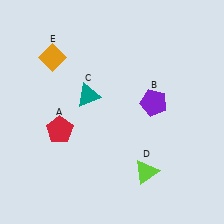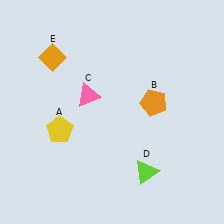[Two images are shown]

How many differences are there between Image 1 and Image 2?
There are 3 differences between the two images.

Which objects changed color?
A changed from red to yellow. B changed from purple to orange. C changed from teal to pink.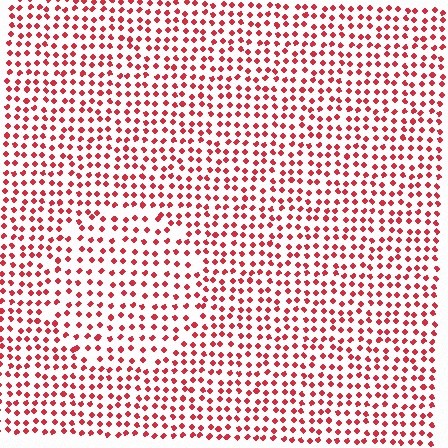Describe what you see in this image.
The image contains small red elements arranged at two different densities. A circle-shaped region is visible where the elements are less densely packed than the surrounding area.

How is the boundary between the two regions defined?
The boundary is defined by a change in element density (approximately 1.4x ratio). All elements are the same color, size, and shape.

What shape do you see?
I see a circle.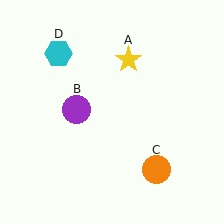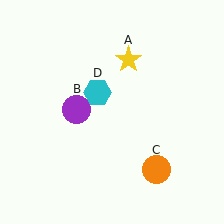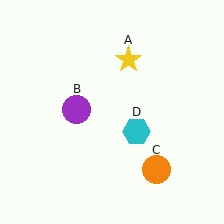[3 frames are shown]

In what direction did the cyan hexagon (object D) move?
The cyan hexagon (object D) moved down and to the right.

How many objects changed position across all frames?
1 object changed position: cyan hexagon (object D).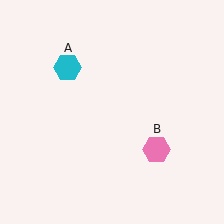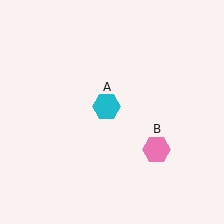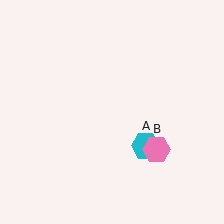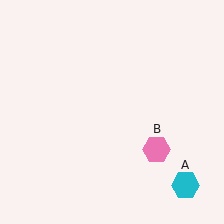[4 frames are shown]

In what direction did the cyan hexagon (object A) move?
The cyan hexagon (object A) moved down and to the right.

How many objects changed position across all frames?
1 object changed position: cyan hexagon (object A).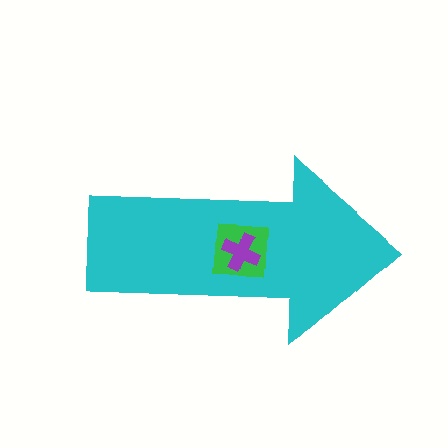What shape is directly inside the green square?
The purple cross.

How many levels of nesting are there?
3.